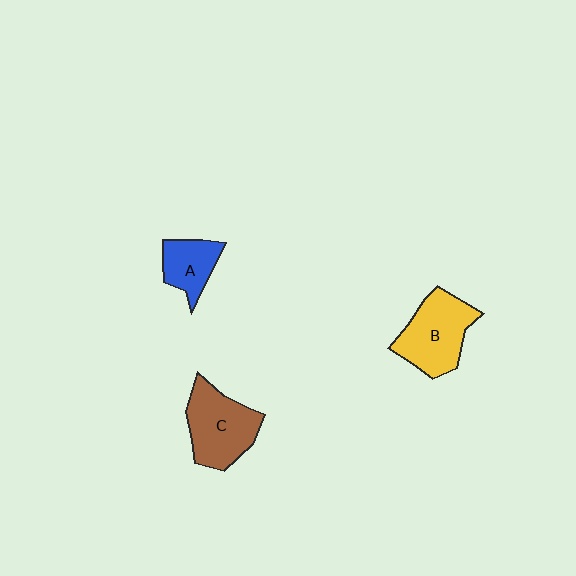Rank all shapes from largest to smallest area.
From largest to smallest: C (brown), B (yellow), A (blue).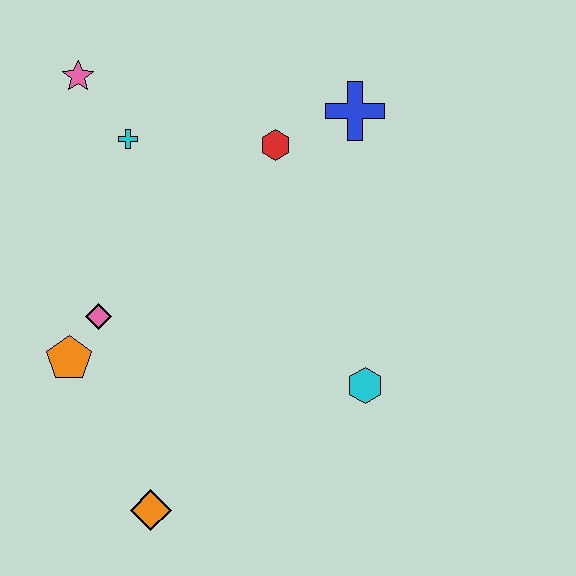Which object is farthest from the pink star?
The orange diamond is farthest from the pink star.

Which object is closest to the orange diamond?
The orange pentagon is closest to the orange diamond.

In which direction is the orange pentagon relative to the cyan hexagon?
The orange pentagon is to the left of the cyan hexagon.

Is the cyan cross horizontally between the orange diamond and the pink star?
Yes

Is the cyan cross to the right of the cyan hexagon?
No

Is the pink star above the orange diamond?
Yes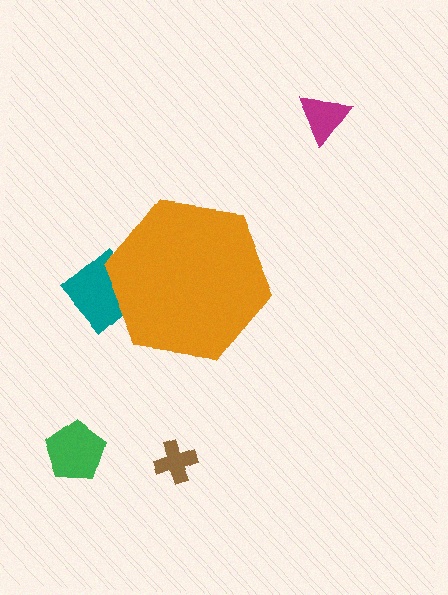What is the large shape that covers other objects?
An orange hexagon.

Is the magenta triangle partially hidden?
No, the magenta triangle is fully visible.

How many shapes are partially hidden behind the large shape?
1 shape is partially hidden.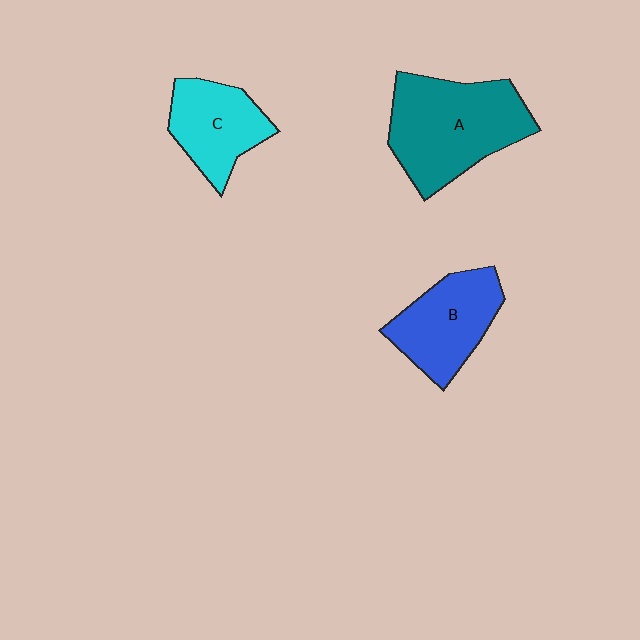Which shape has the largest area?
Shape A (teal).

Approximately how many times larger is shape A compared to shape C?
Approximately 1.6 times.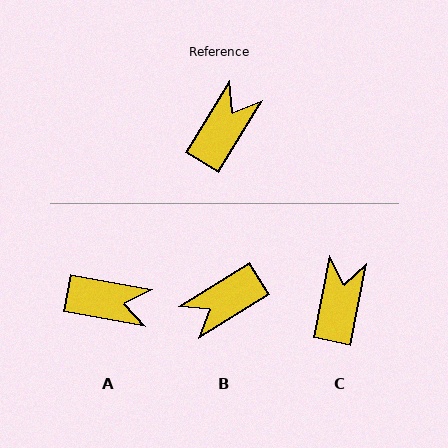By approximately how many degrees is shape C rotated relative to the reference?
Approximately 20 degrees counter-clockwise.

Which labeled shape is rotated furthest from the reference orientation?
B, about 154 degrees away.